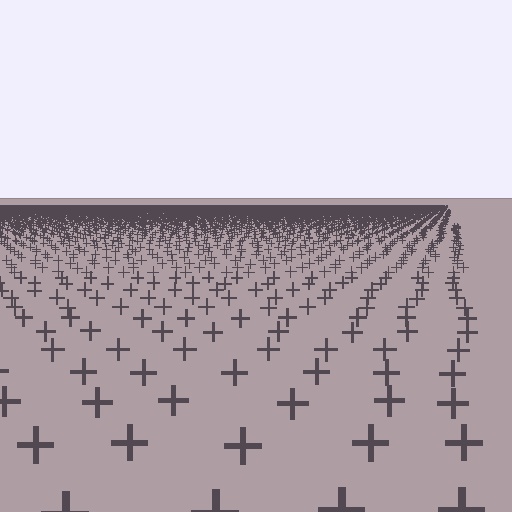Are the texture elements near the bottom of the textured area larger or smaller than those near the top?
Larger. Near the bottom, elements are closer to the viewer and appear at a bigger on-screen size.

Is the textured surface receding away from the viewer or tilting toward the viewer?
The surface is receding away from the viewer. Texture elements get smaller and denser toward the top.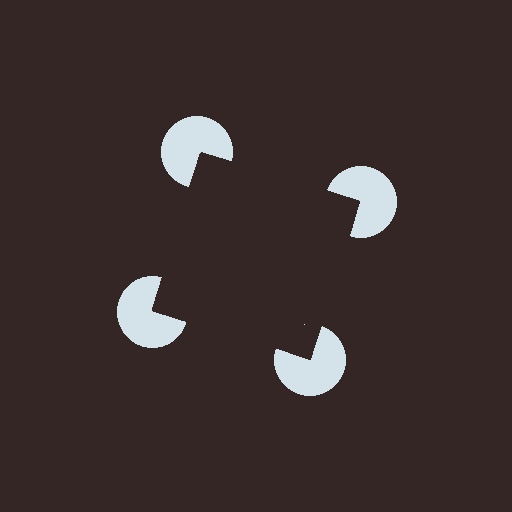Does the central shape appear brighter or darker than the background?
It typically appears slightly darker than the background, even though no actual brightness change is drawn.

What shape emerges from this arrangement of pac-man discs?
An illusory square — its edges are inferred from the aligned wedge cuts in the pac-man discs, not physically drawn.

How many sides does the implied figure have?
4 sides.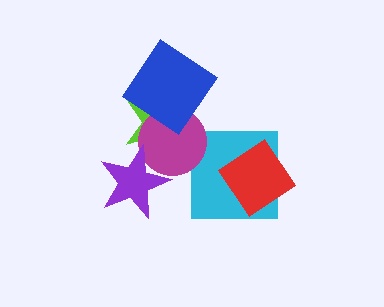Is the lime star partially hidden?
Yes, it is partially covered by another shape.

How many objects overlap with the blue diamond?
2 objects overlap with the blue diamond.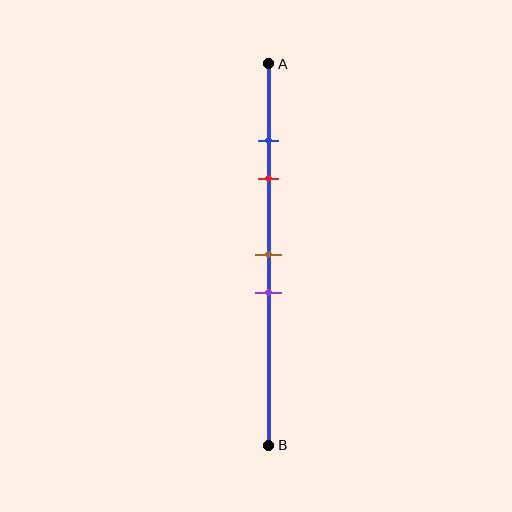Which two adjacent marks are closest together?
The blue and red marks are the closest adjacent pair.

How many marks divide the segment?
There are 4 marks dividing the segment.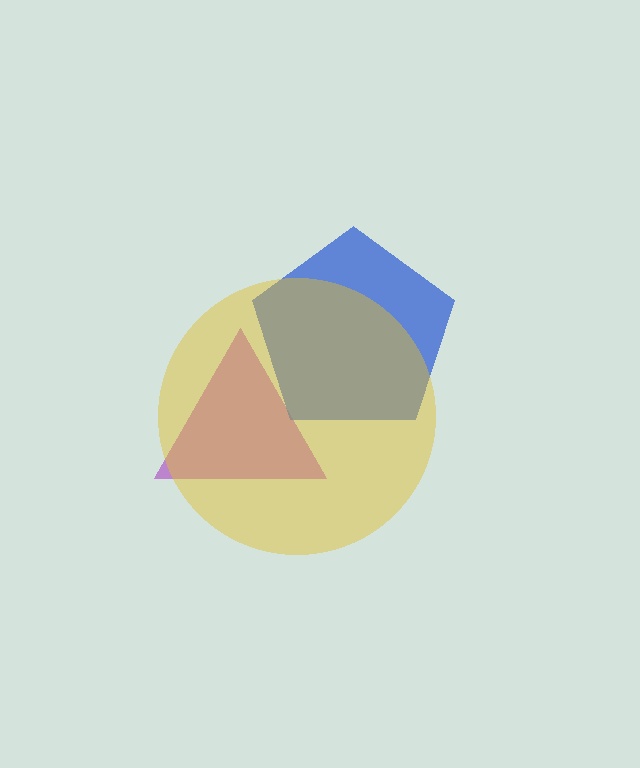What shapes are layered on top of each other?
The layered shapes are: a purple triangle, a blue pentagon, a yellow circle.